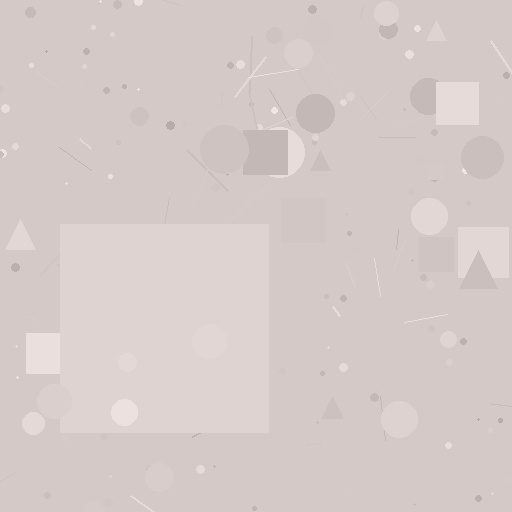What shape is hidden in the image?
A square is hidden in the image.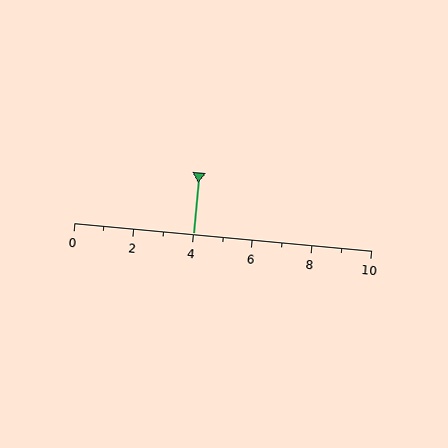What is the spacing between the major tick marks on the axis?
The major ticks are spaced 2 apart.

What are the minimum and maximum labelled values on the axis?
The axis runs from 0 to 10.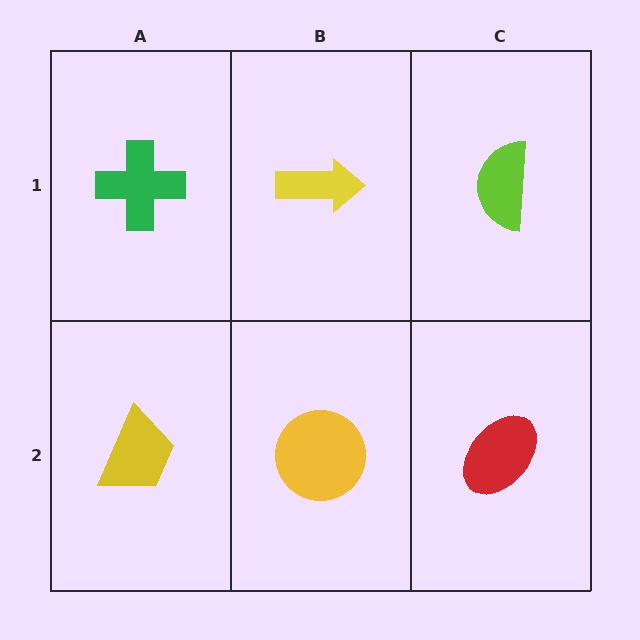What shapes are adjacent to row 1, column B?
A yellow circle (row 2, column B), a green cross (row 1, column A), a lime semicircle (row 1, column C).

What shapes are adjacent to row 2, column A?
A green cross (row 1, column A), a yellow circle (row 2, column B).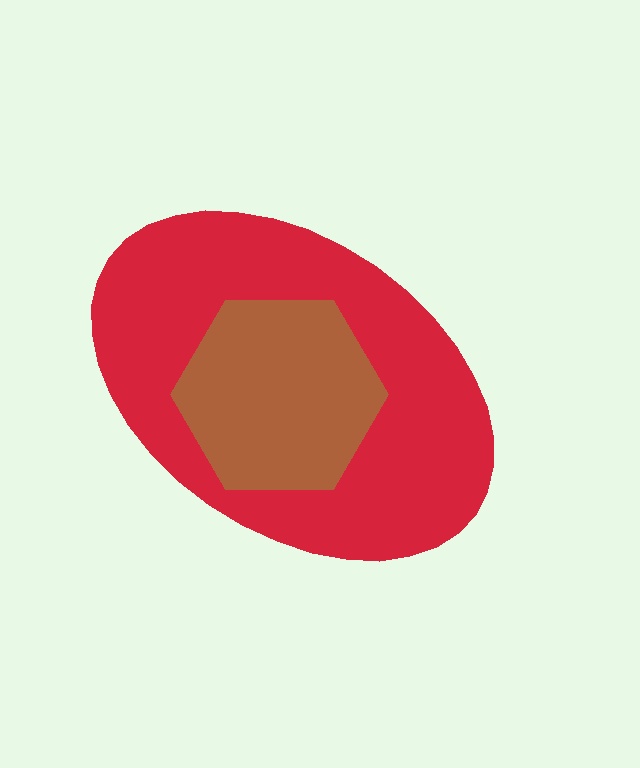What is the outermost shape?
The red ellipse.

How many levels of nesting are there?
2.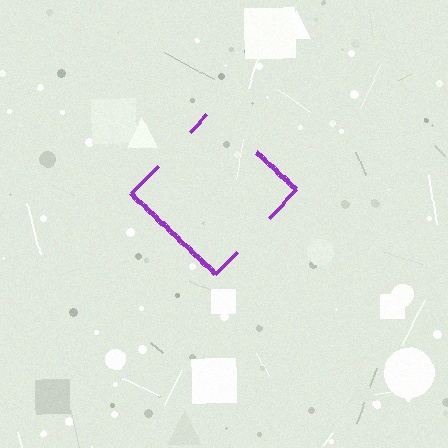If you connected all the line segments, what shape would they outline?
They would outline a diamond.